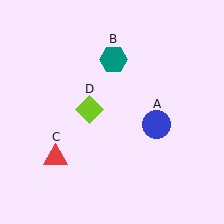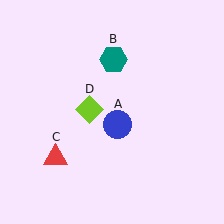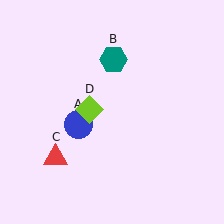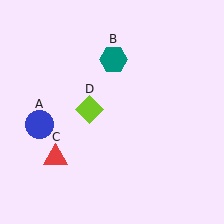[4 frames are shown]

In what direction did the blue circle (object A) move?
The blue circle (object A) moved left.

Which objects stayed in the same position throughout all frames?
Teal hexagon (object B) and red triangle (object C) and lime diamond (object D) remained stationary.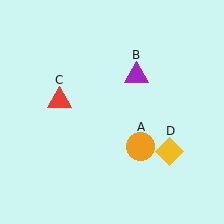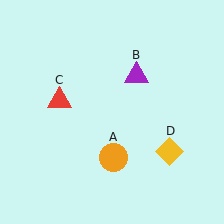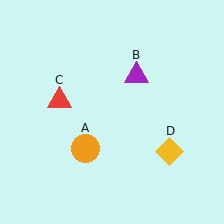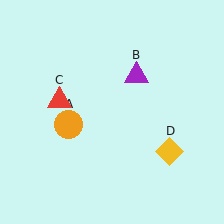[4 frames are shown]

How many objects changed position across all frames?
1 object changed position: orange circle (object A).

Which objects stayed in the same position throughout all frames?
Purple triangle (object B) and red triangle (object C) and yellow diamond (object D) remained stationary.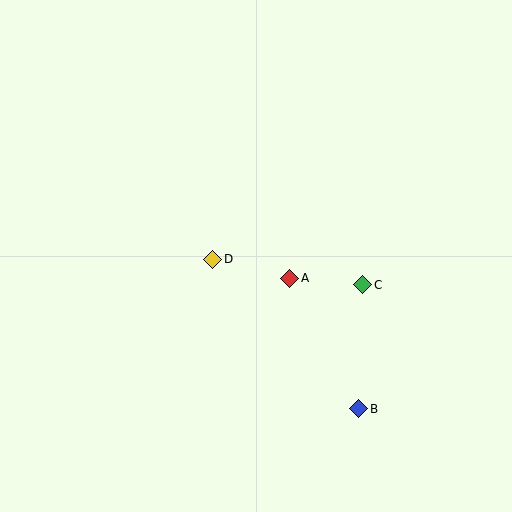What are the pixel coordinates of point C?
Point C is at (363, 285).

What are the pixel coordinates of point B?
Point B is at (359, 409).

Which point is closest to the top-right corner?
Point C is closest to the top-right corner.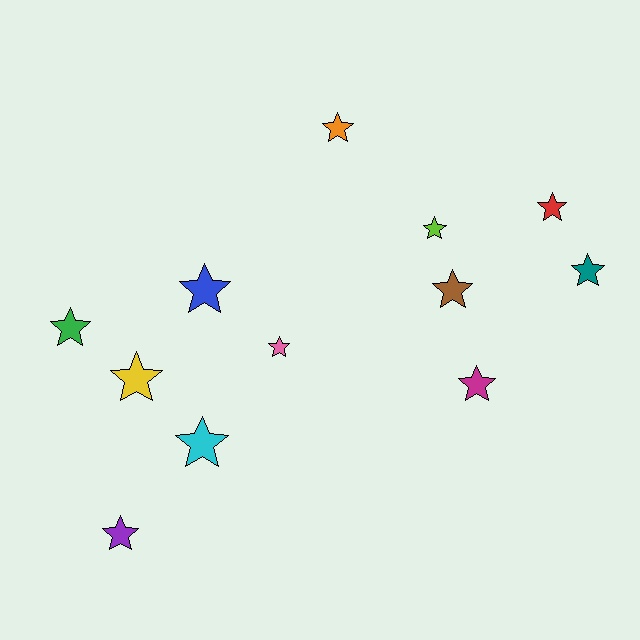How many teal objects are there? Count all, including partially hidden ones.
There is 1 teal object.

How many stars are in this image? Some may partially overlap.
There are 12 stars.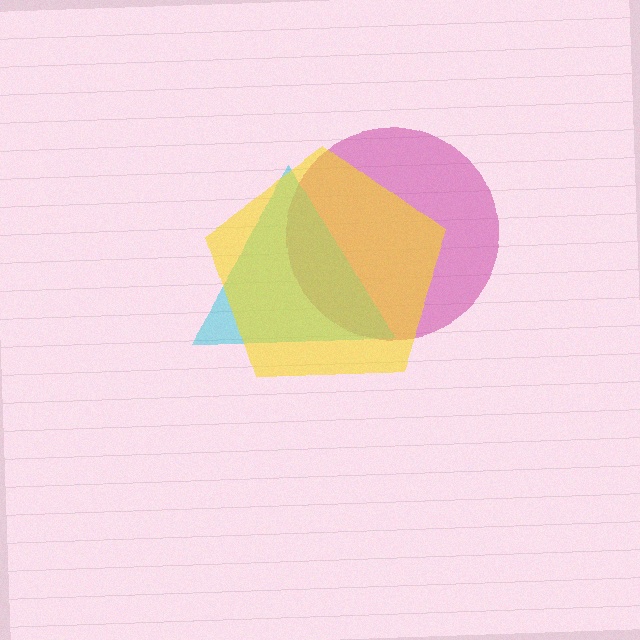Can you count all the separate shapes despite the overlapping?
Yes, there are 3 separate shapes.